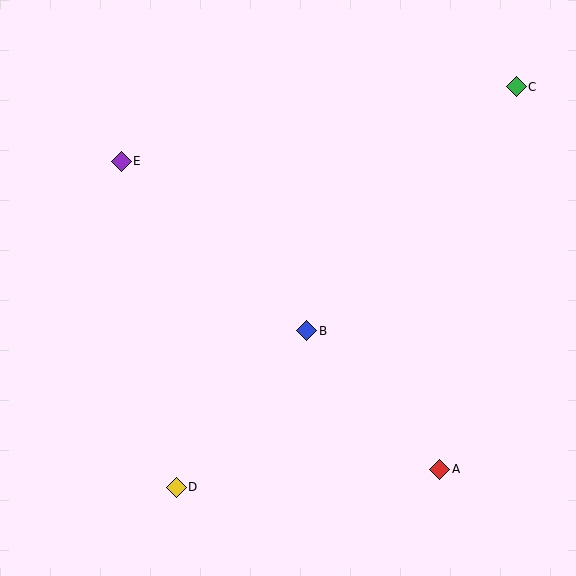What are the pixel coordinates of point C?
Point C is at (516, 87).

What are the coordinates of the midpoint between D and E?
The midpoint between D and E is at (149, 324).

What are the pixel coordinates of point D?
Point D is at (176, 487).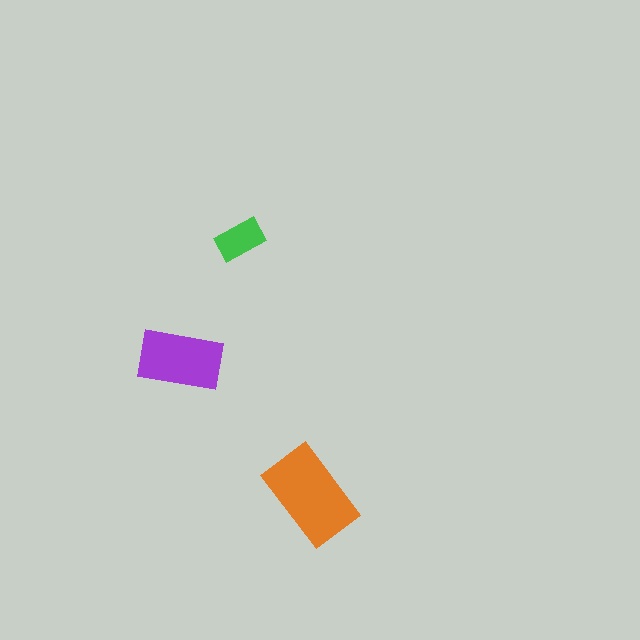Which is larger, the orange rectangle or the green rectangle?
The orange one.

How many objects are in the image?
There are 3 objects in the image.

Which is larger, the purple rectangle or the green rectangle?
The purple one.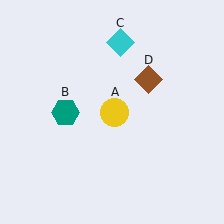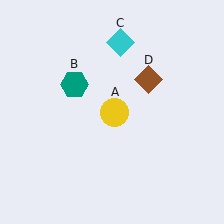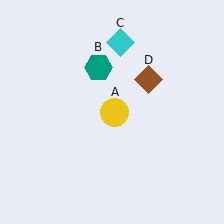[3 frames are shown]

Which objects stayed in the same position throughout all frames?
Yellow circle (object A) and cyan diamond (object C) and brown diamond (object D) remained stationary.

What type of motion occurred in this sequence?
The teal hexagon (object B) rotated clockwise around the center of the scene.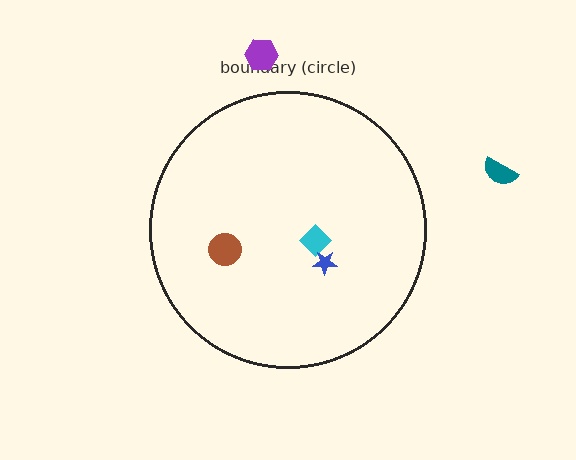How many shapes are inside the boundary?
3 inside, 2 outside.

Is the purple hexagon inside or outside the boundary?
Outside.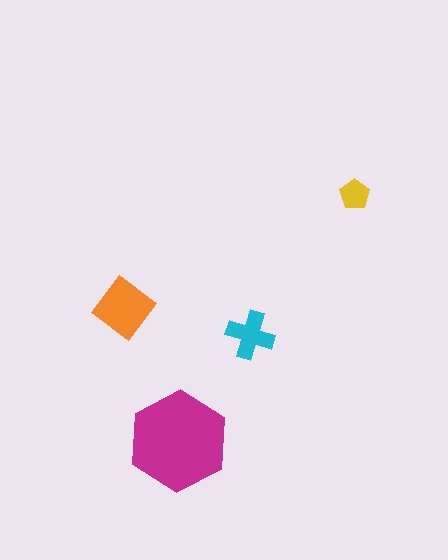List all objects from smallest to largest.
The yellow pentagon, the cyan cross, the orange diamond, the magenta hexagon.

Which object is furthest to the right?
The yellow pentagon is rightmost.